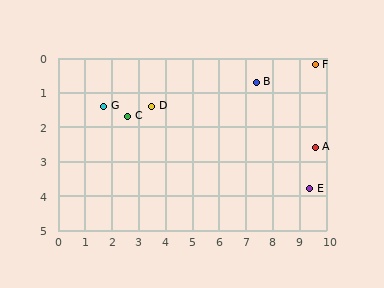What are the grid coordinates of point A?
Point A is at approximately (9.6, 2.6).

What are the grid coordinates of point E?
Point E is at approximately (9.4, 3.8).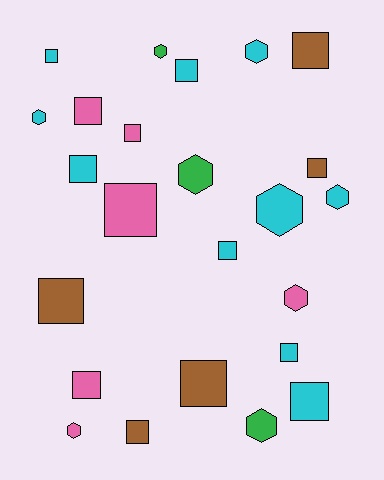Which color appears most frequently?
Cyan, with 10 objects.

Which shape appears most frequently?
Square, with 15 objects.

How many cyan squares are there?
There are 6 cyan squares.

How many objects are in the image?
There are 24 objects.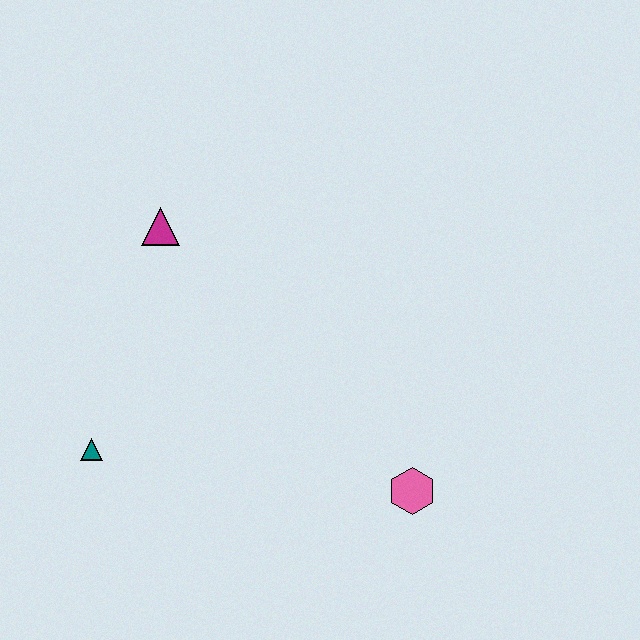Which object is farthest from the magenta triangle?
The pink hexagon is farthest from the magenta triangle.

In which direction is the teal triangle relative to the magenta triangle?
The teal triangle is below the magenta triangle.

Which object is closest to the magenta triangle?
The teal triangle is closest to the magenta triangle.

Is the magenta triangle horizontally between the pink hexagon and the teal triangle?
Yes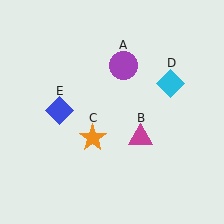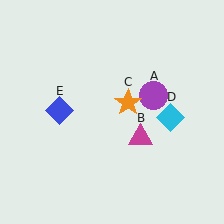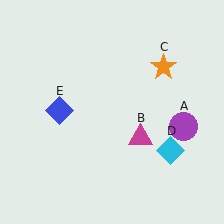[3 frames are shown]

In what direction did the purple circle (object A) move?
The purple circle (object A) moved down and to the right.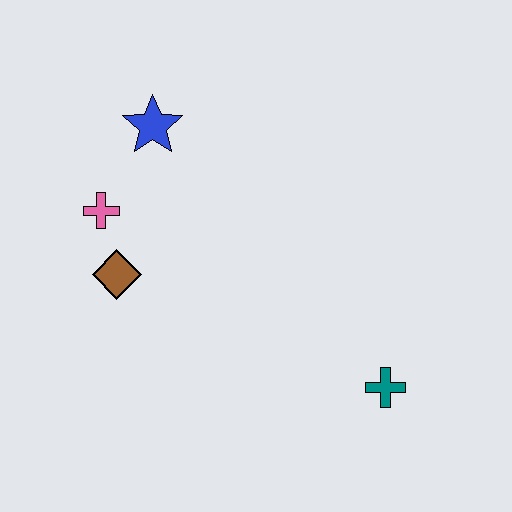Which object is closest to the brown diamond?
The pink cross is closest to the brown diamond.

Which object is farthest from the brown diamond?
The teal cross is farthest from the brown diamond.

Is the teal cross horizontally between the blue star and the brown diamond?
No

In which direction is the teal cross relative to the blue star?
The teal cross is below the blue star.